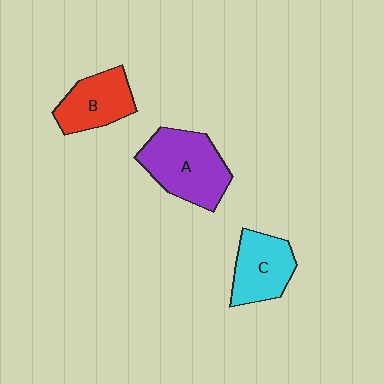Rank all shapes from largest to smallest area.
From largest to smallest: A (purple), C (cyan), B (red).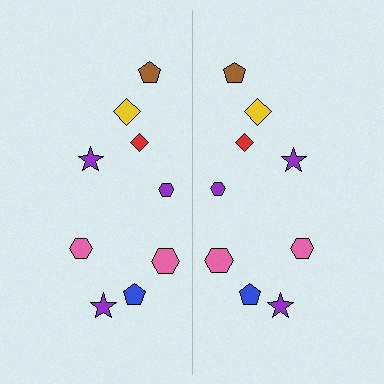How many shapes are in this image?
There are 18 shapes in this image.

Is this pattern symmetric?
Yes, this pattern has bilateral (reflection) symmetry.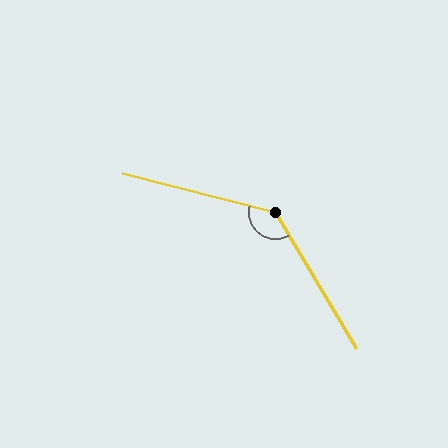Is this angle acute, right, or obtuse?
It is obtuse.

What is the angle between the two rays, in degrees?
Approximately 135 degrees.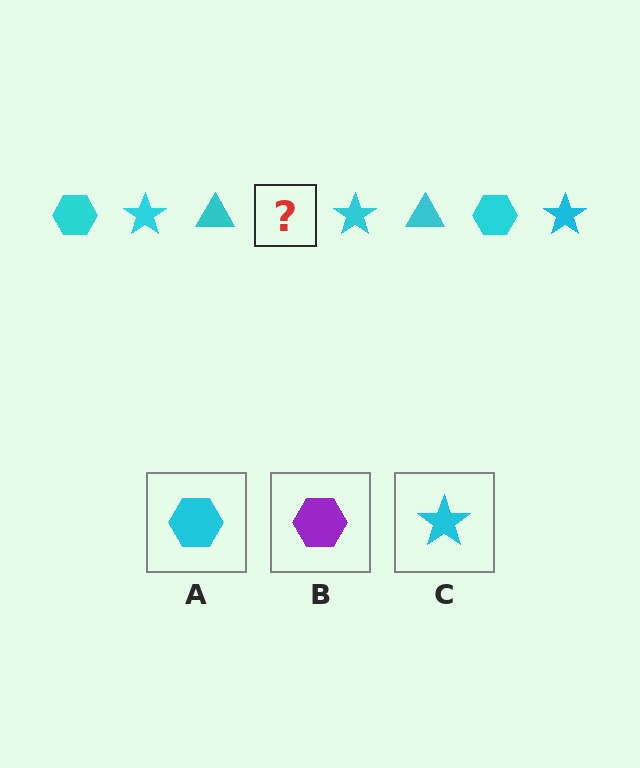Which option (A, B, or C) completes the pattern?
A.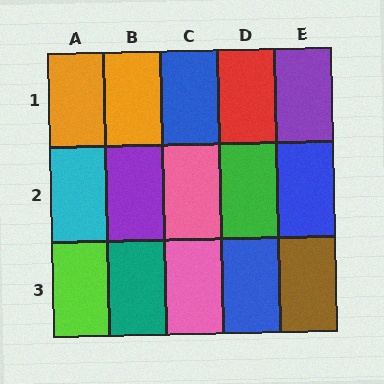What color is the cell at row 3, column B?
Teal.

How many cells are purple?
2 cells are purple.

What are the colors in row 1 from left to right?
Orange, orange, blue, red, purple.